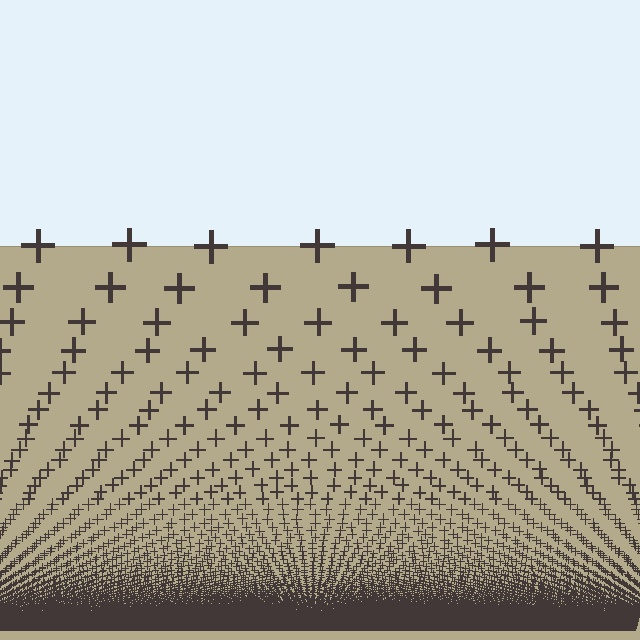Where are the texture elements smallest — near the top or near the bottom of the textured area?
Near the bottom.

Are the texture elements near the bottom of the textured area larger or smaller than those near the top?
Smaller. The gradient is inverted — elements near the bottom are smaller and denser.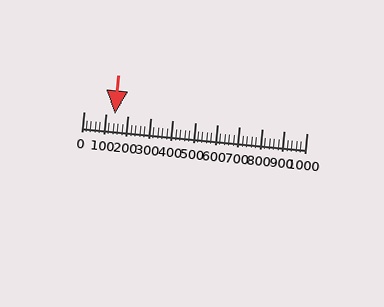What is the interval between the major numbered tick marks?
The major tick marks are spaced 100 units apart.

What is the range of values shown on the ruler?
The ruler shows values from 0 to 1000.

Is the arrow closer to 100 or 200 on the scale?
The arrow is closer to 100.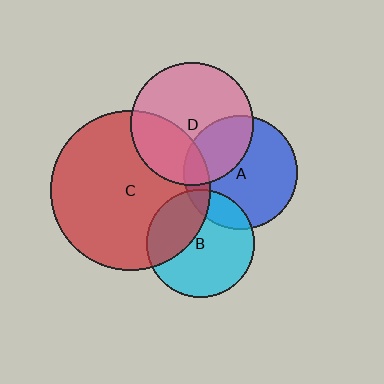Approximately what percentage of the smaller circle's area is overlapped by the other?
Approximately 35%.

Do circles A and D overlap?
Yes.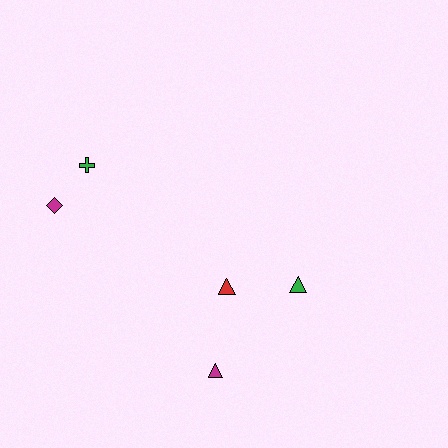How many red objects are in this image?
There is 1 red object.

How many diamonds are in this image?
There is 1 diamond.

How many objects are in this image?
There are 5 objects.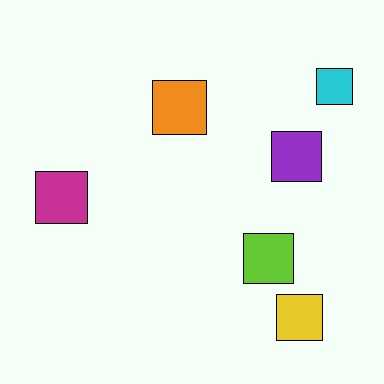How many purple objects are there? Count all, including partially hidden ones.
There is 1 purple object.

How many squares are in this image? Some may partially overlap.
There are 6 squares.